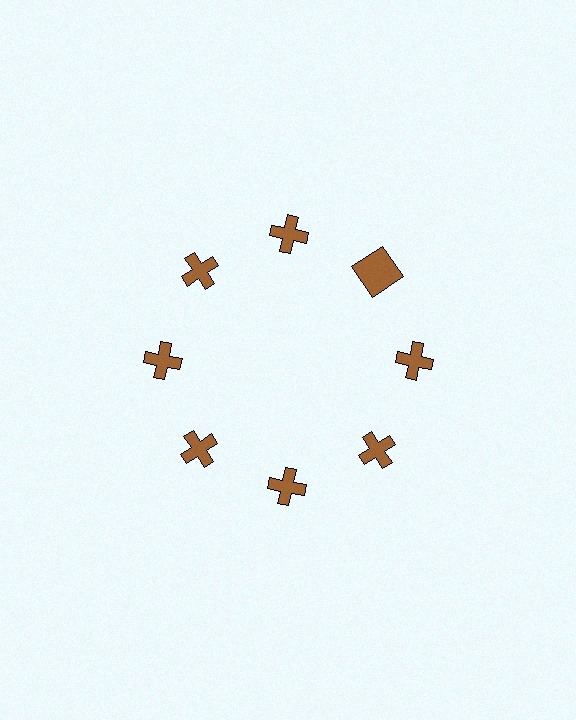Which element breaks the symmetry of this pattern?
The brown square at roughly the 2 o'clock position breaks the symmetry. All other shapes are brown crosses.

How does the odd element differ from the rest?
It has a different shape: square instead of cross.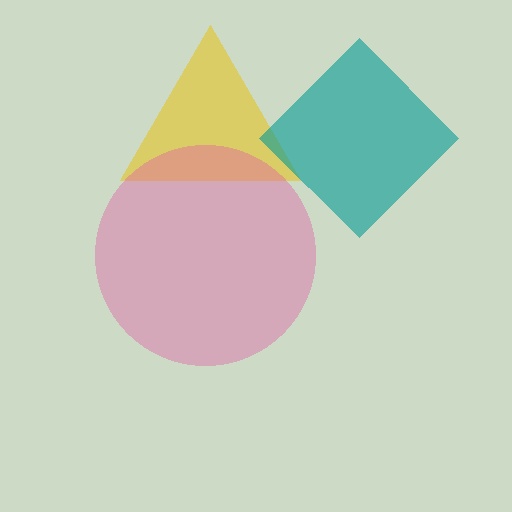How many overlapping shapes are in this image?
There are 3 overlapping shapes in the image.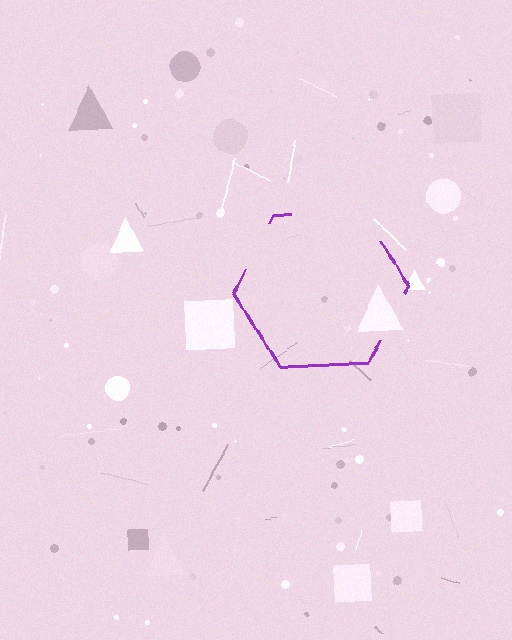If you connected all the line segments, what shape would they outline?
They would outline a hexagon.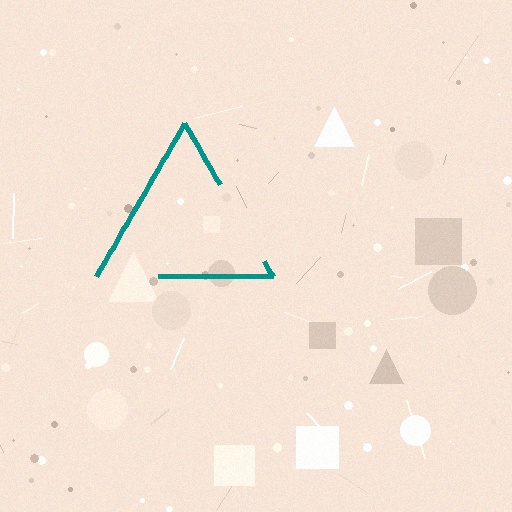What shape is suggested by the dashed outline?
The dashed outline suggests a triangle.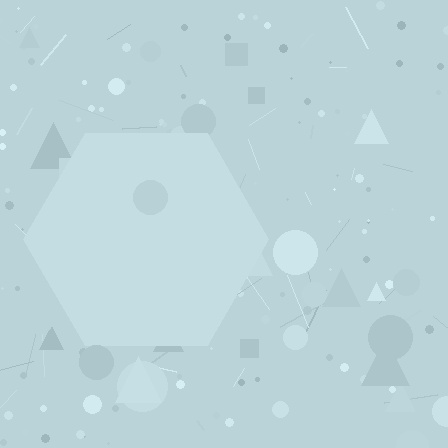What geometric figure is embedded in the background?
A hexagon is embedded in the background.